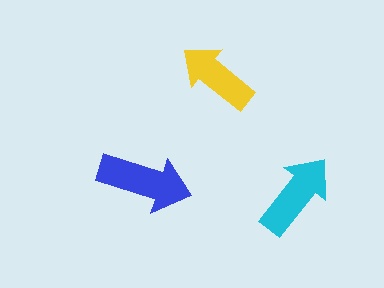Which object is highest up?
The yellow arrow is topmost.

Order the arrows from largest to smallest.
the blue one, the cyan one, the yellow one.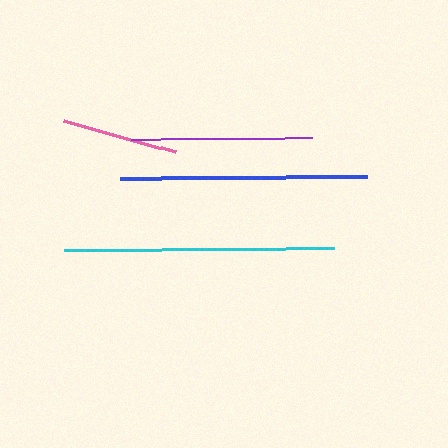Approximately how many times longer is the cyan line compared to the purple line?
The cyan line is approximately 1.5 times the length of the purple line.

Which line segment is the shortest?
The pink line is the shortest at approximately 117 pixels.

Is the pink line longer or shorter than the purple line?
The purple line is longer than the pink line.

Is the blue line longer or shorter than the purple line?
The blue line is longer than the purple line.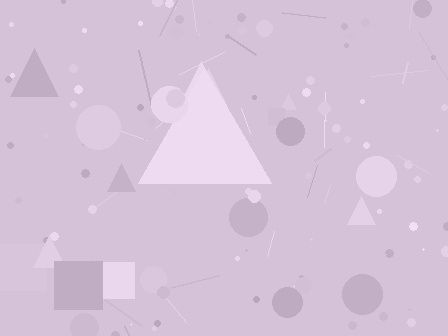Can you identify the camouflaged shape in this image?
The camouflaged shape is a triangle.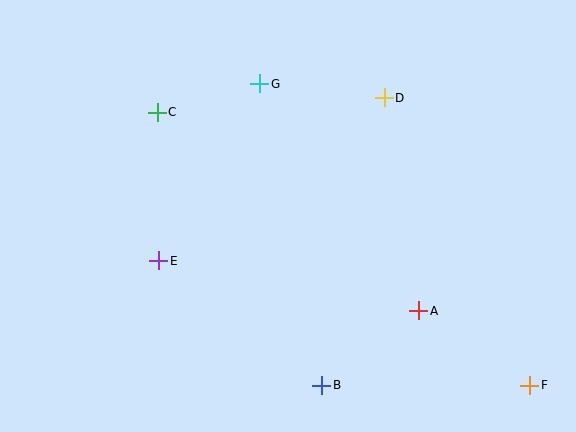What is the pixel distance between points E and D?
The distance between E and D is 278 pixels.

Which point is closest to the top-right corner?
Point D is closest to the top-right corner.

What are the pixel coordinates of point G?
Point G is at (260, 84).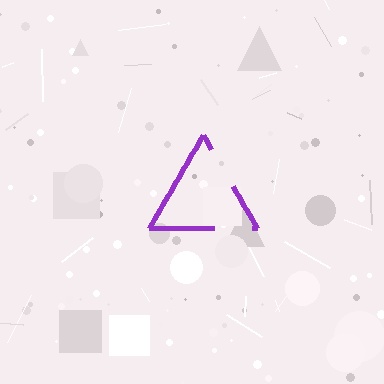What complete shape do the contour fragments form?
The contour fragments form a triangle.